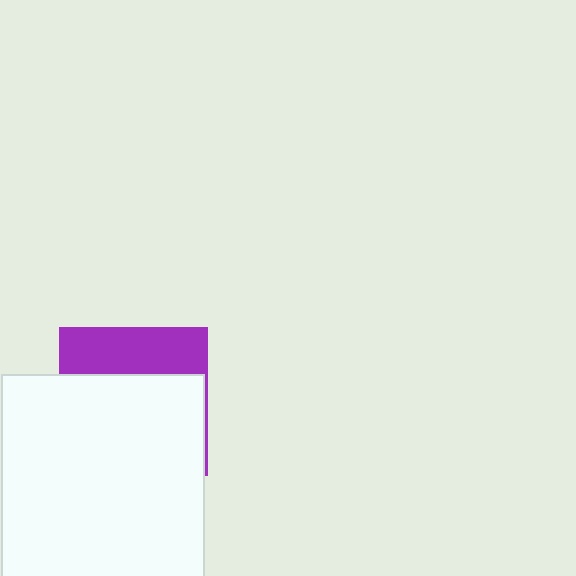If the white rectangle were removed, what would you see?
You would see the complete purple square.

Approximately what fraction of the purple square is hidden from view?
Roughly 68% of the purple square is hidden behind the white rectangle.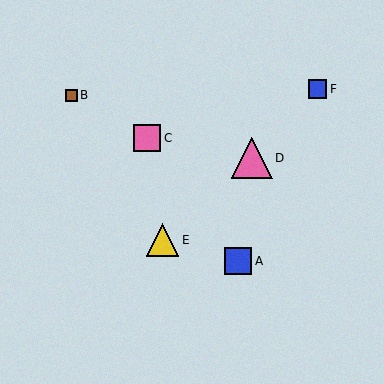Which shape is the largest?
The pink triangle (labeled D) is the largest.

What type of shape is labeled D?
Shape D is a pink triangle.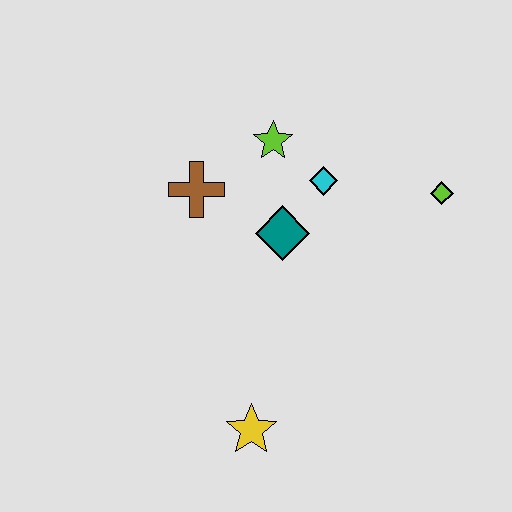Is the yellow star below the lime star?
Yes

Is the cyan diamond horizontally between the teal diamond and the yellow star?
No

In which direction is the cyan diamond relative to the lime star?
The cyan diamond is to the right of the lime star.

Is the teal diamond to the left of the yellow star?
No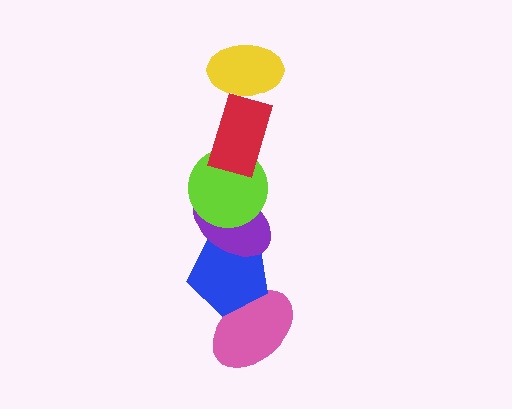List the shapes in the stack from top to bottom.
From top to bottom: the yellow ellipse, the red rectangle, the lime circle, the purple ellipse, the blue pentagon, the pink ellipse.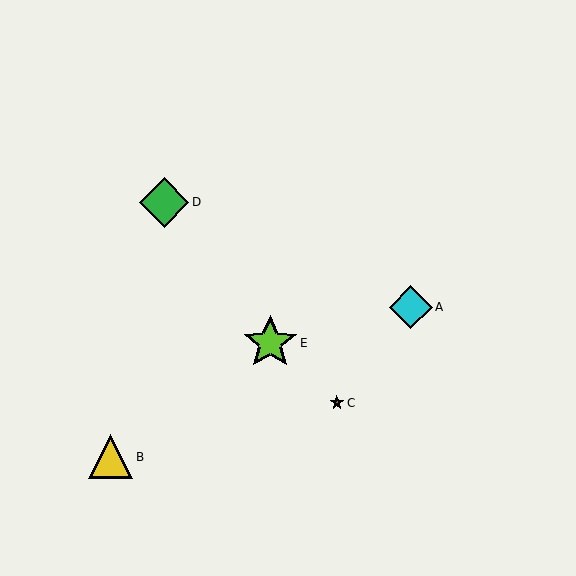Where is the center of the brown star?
The center of the brown star is at (337, 403).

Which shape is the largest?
The lime star (labeled E) is the largest.